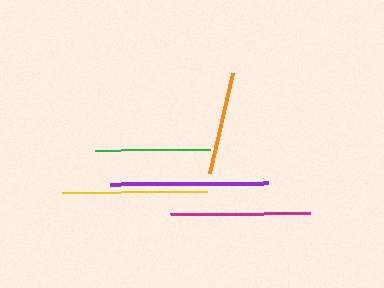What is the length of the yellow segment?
The yellow segment is approximately 145 pixels long.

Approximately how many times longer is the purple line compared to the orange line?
The purple line is approximately 1.5 times the length of the orange line.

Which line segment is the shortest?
The orange line is the shortest at approximately 103 pixels.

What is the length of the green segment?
The green segment is approximately 115 pixels long.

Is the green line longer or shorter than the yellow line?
The yellow line is longer than the green line.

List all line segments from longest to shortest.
From longest to shortest: purple, yellow, magenta, green, orange.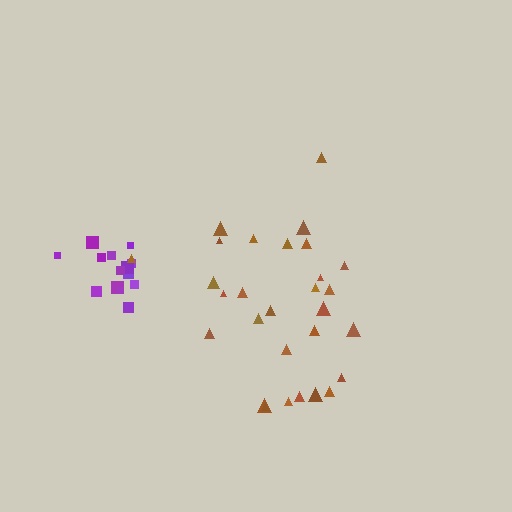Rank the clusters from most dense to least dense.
purple, brown.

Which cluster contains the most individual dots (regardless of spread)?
Brown (29).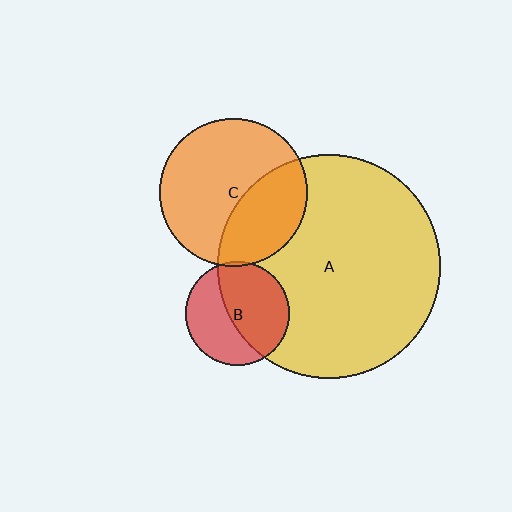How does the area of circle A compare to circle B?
Approximately 4.6 times.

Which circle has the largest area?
Circle A (yellow).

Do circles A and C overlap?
Yes.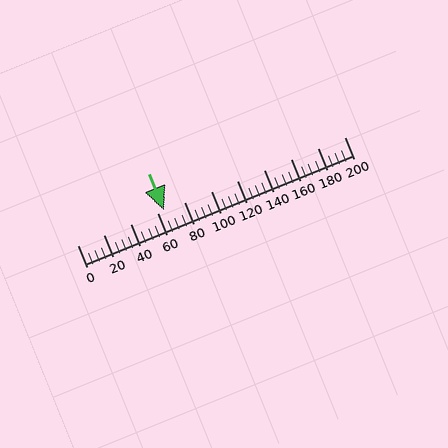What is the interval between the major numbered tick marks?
The major tick marks are spaced 20 units apart.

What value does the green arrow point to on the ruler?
The green arrow points to approximately 65.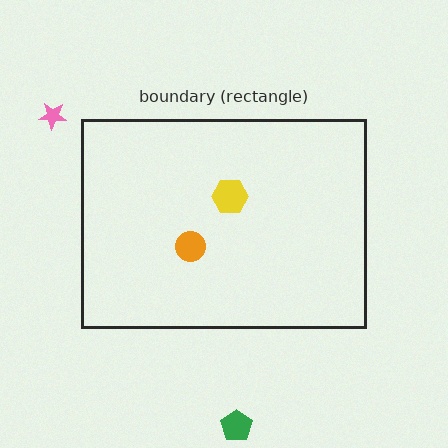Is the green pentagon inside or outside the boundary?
Outside.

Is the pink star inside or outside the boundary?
Outside.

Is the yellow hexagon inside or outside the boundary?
Inside.